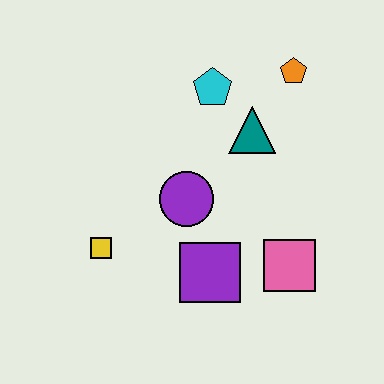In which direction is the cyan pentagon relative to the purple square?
The cyan pentagon is above the purple square.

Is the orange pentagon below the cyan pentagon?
No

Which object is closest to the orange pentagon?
The teal triangle is closest to the orange pentagon.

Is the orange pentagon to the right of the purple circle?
Yes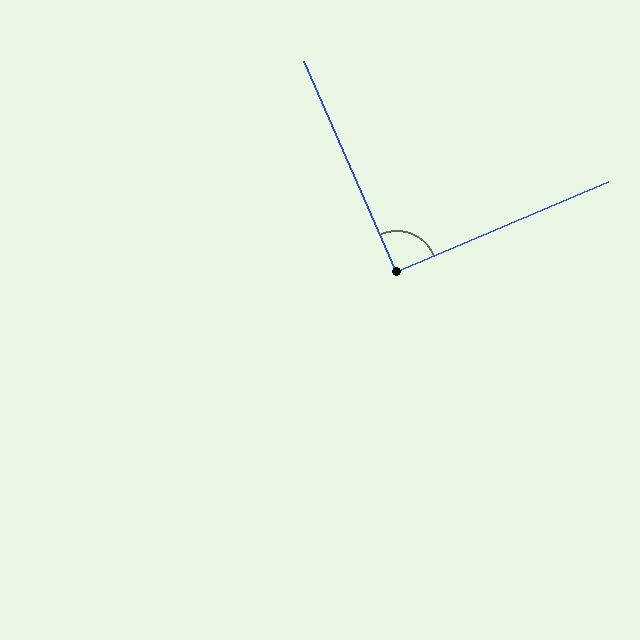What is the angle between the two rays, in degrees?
Approximately 91 degrees.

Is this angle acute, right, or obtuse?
It is approximately a right angle.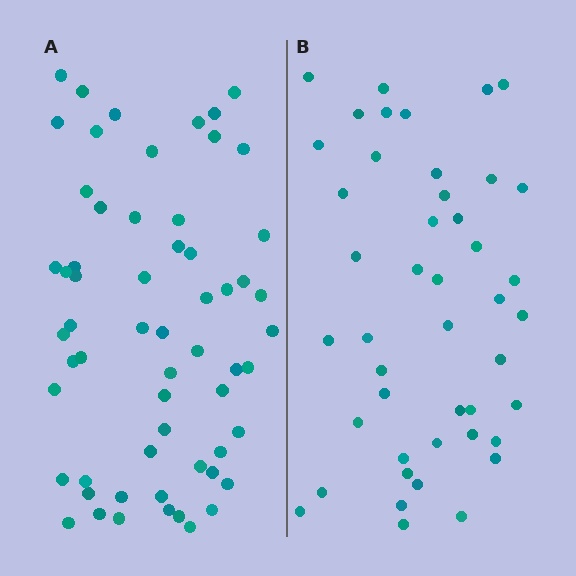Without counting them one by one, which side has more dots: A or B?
Region A (the left region) has more dots.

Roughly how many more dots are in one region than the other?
Region A has approximately 15 more dots than region B.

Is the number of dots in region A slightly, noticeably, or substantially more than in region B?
Region A has noticeably more, but not dramatically so. The ratio is roughly 1.3 to 1.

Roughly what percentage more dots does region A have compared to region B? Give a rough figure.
About 35% more.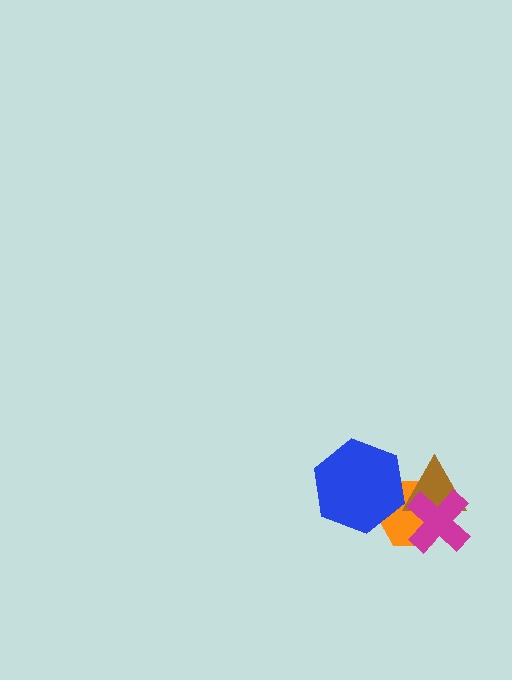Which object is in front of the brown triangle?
The magenta cross is in front of the brown triangle.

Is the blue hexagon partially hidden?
Yes, it is partially covered by another shape.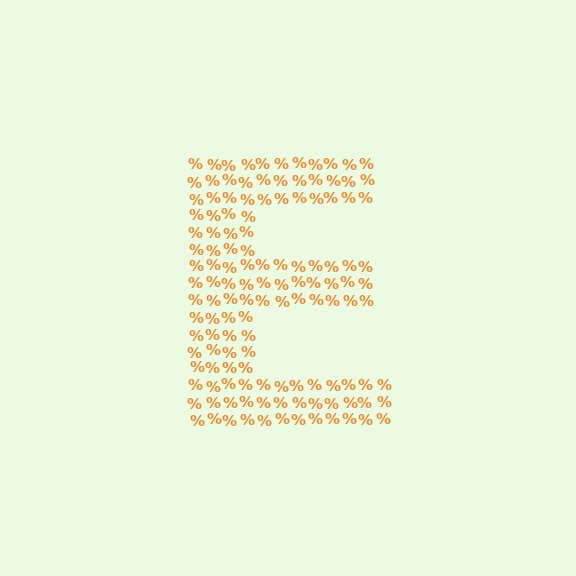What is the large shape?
The large shape is the letter E.